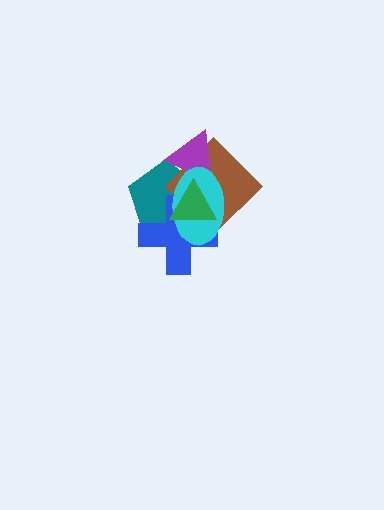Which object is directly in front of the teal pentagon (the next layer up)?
The blue cross is directly in front of the teal pentagon.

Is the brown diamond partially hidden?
Yes, it is partially covered by another shape.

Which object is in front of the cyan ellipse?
The green triangle is in front of the cyan ellipse.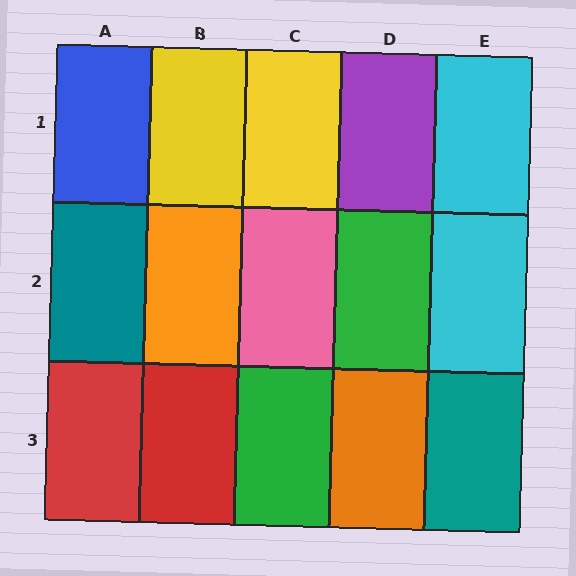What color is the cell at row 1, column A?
Blue.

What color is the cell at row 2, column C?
Pink.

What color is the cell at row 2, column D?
Green.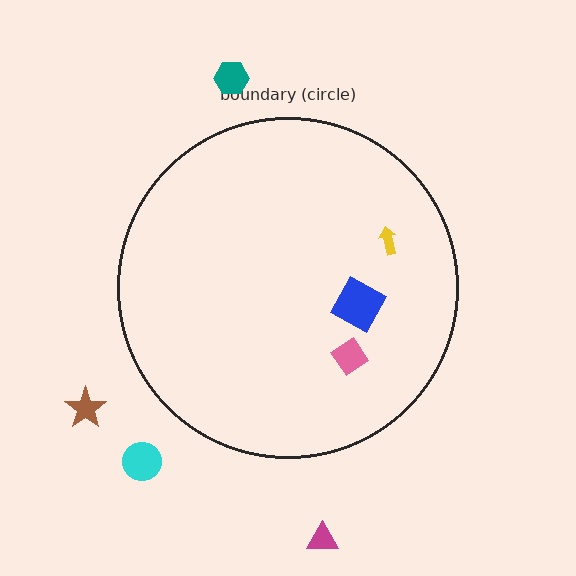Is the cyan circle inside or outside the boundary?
Outside.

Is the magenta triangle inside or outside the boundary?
Outside.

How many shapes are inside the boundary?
3 inside, 4 outside.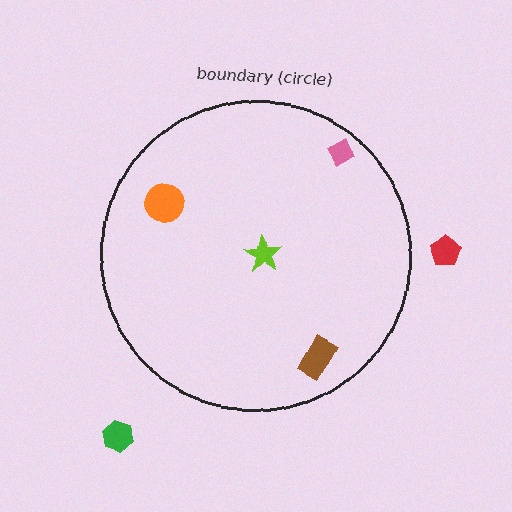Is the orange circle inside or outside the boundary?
Inside.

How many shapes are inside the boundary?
4 inside, 2 outside.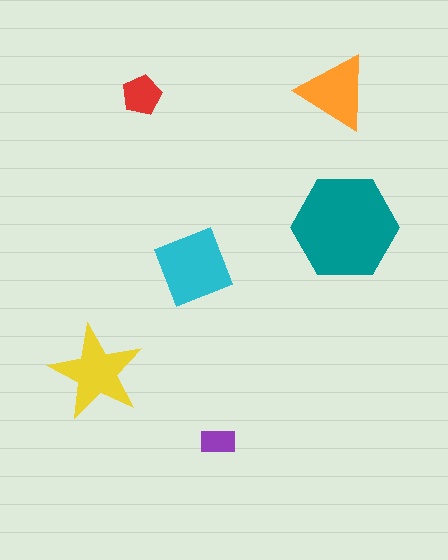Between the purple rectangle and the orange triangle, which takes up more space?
The orange triangle.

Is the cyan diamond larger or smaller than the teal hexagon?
Smaller.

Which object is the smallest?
The purple rectangle.